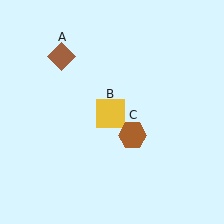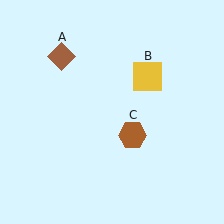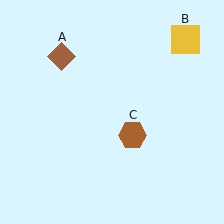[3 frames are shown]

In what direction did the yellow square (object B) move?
The yellow square (object B) moved up and to the right.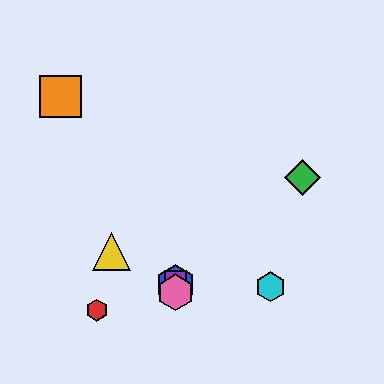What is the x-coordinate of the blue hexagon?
The blue hexagon is at x≈176.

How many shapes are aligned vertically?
3 shapes (the blue hexagon, the purple square, the pink hexagon) are aligned vertically.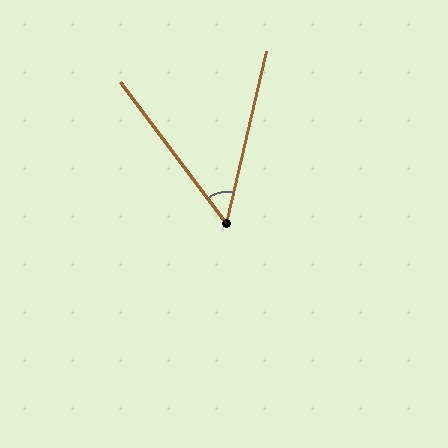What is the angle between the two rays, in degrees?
Approximately 50 degrees.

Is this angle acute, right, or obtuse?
It is acute.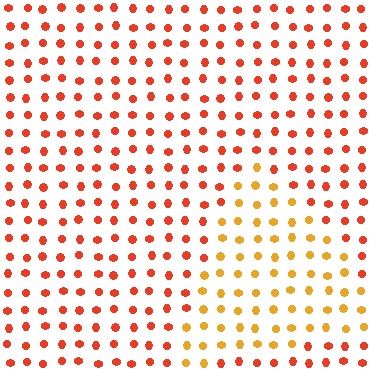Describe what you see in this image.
The image is filled with small red elements in a uniform arrangement. A triangle-shaped region is visible where the elements are tinted to a slightly different hue, forming a subtle color boundary.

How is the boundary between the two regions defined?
The boundary is defined purely by a slight shift in hue (about 33 degrees). Spacing, size, and orientation are identical on both sides.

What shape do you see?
I see a triangle.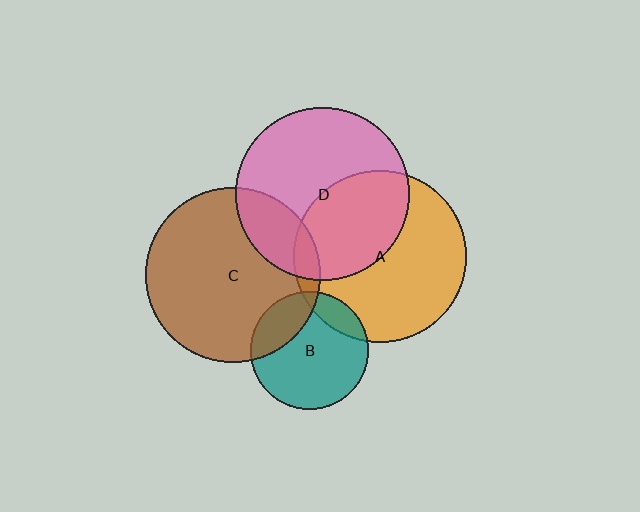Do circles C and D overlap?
Yes.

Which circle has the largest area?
Circle C (brown).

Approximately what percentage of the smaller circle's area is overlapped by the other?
Approximately 20%.